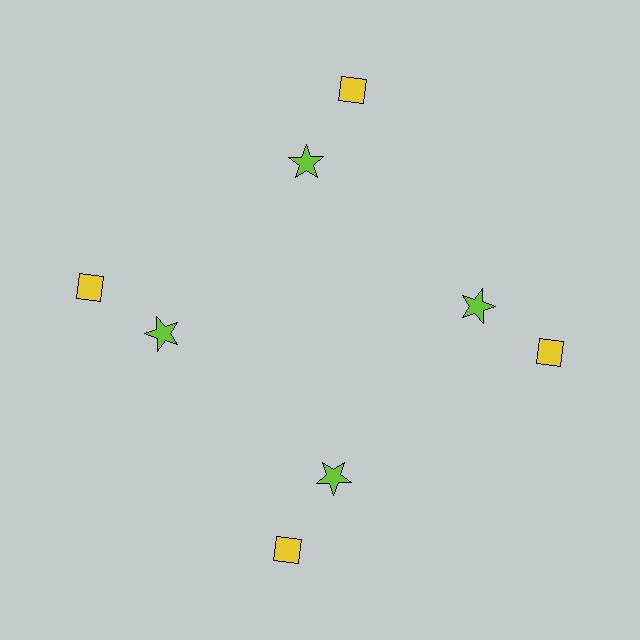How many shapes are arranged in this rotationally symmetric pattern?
There are 8 shapes, arranged in 4 groups of 2.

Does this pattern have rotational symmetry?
Yes, this pattern has 4-fold rotational symmetry. It looks the same after rotating 90 degrees around the center.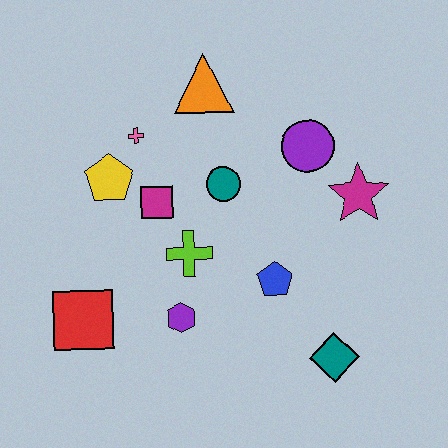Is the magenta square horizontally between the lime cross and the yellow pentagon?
Yes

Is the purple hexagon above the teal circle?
No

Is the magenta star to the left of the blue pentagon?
No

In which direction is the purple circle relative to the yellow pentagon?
The purple circle is to the right of the yellow pentagon.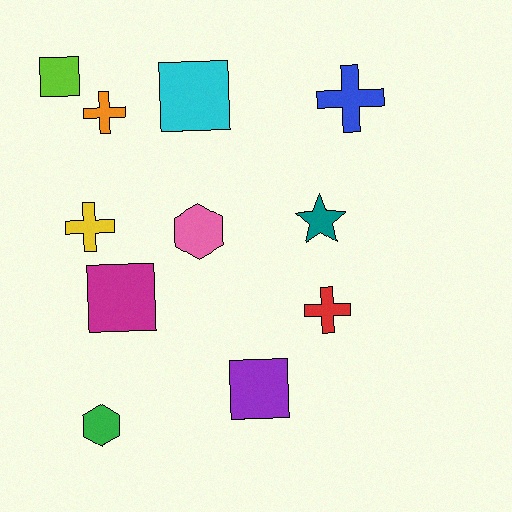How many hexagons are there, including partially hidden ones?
There are 2 hexagons.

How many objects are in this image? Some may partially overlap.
There are 11 objects.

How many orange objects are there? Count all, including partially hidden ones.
There is 1 orange object.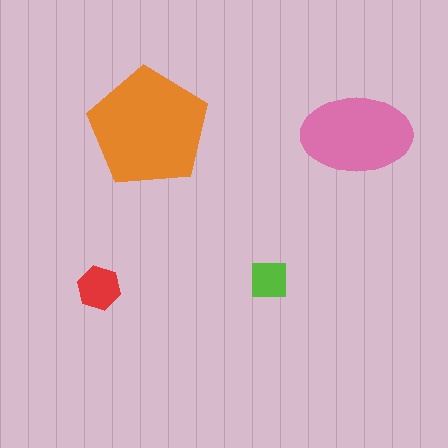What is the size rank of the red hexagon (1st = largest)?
3rd.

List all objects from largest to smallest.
The orange pentagon, the pink ellipse, the red hexagon, the lime square.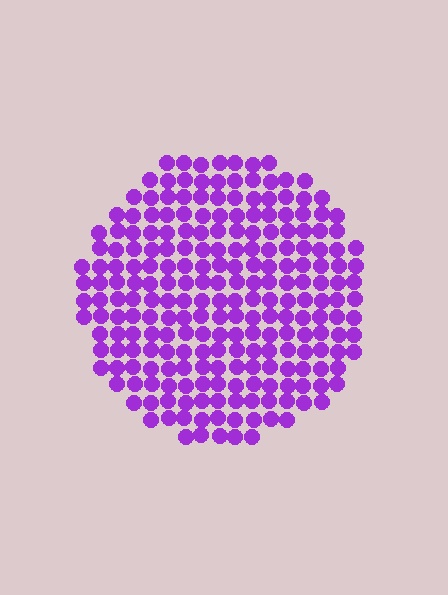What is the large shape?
The large shape is a circle.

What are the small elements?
The small elements are circles.